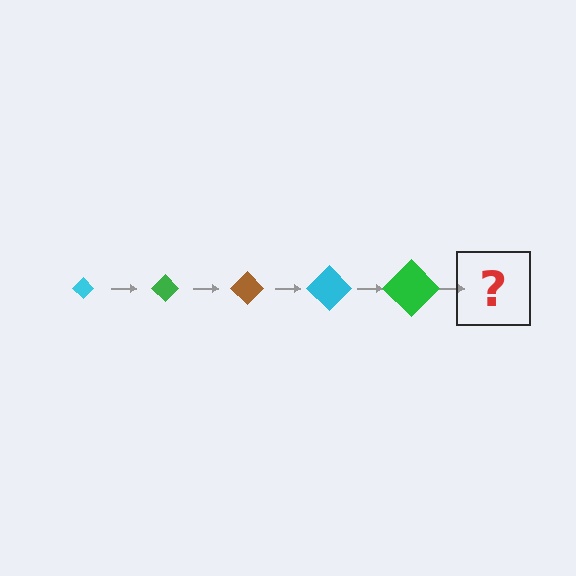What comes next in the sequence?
The next element should be a brown diamond, larger than the previous one.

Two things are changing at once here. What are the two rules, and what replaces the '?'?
The two rules are that the diamond grows larger each step and the color cycles through cyan, green, and brown. The '?' should be a brown diamond, larger than the previous one.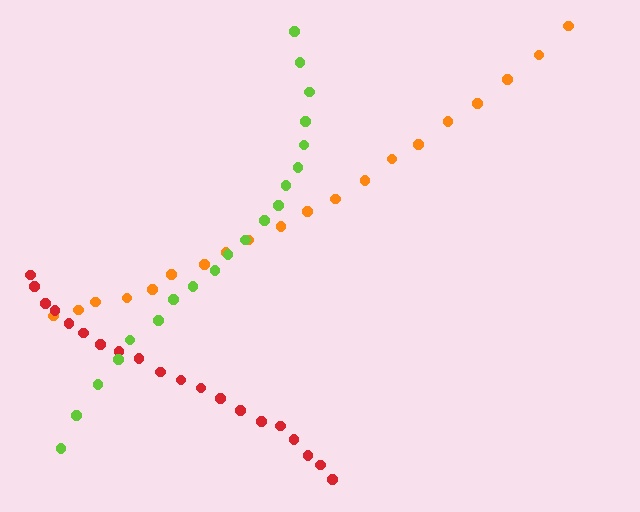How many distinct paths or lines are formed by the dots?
There are 3 distinct paths.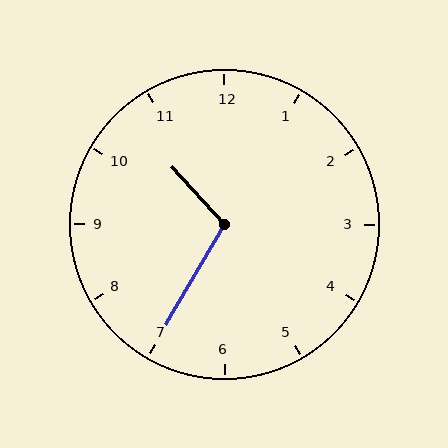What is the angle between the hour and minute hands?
Approximately 108 degrees.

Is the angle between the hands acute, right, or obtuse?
It is obtuse.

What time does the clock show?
10:35.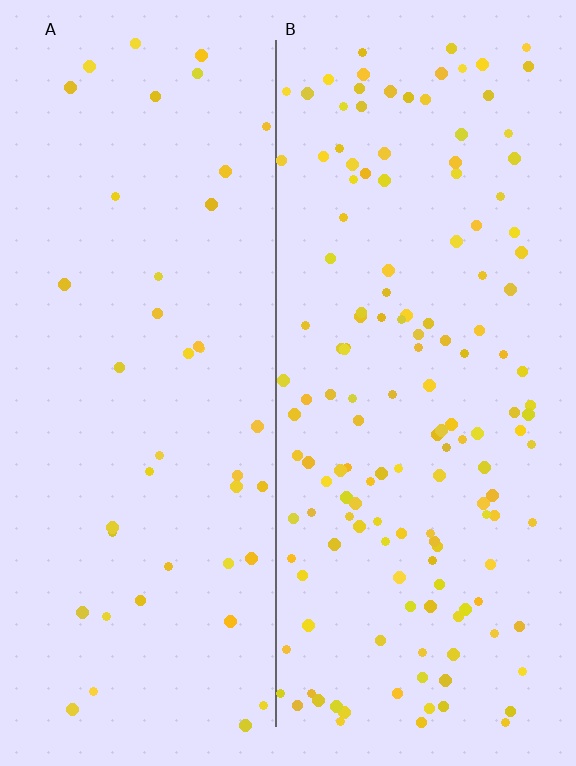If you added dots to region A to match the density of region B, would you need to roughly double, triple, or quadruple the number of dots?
Approximately quadruple.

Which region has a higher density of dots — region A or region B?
B (the right).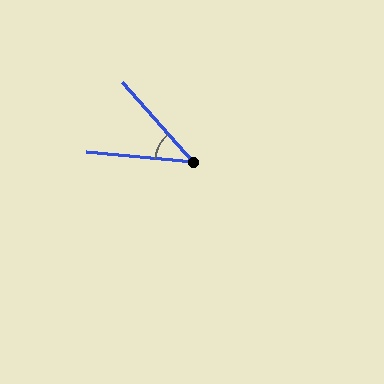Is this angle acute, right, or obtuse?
It is acute.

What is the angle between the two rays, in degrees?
Approximately 43 degrees.